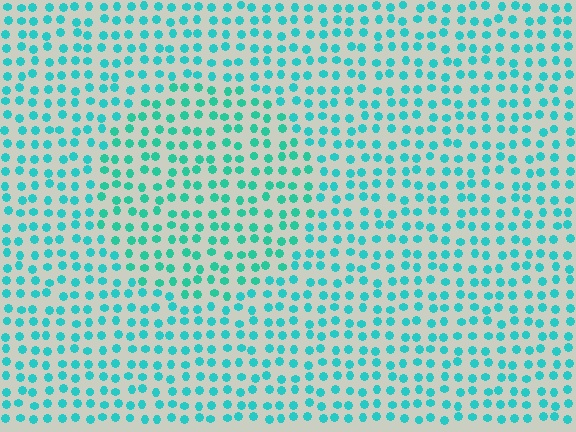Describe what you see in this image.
The image is filled with small cyan elements in a uniform arrangement. A circle-shaped region is visible where the elements are tinted to a slightly different hue, forming a subtle color boundary.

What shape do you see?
I see a circle.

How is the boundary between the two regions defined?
The boundary is defined purely by a slight shift in hue (about 16 degrees). Spacing, size, and orientation are identical on both sides.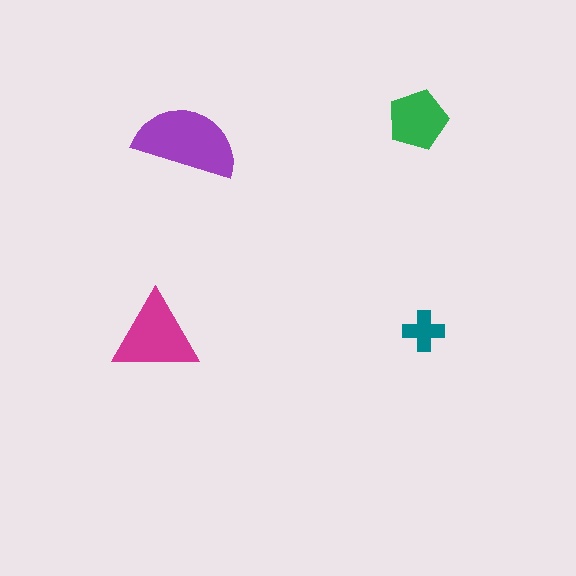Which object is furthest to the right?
The teal cross is rightmost.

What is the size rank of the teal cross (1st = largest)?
4th.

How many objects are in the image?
There are 4 objects in the image.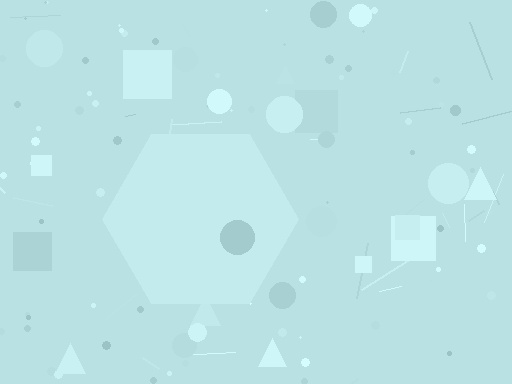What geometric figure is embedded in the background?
A hexagon is embedded in the background.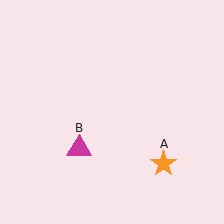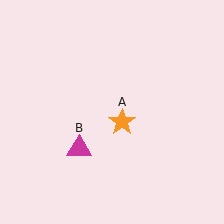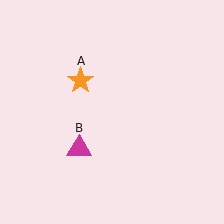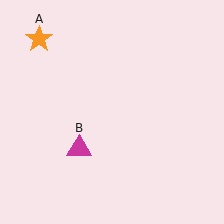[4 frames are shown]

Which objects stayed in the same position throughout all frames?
Magenta triangle (object B) remained stationary.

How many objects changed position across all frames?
1 object changed position: orange star (object A).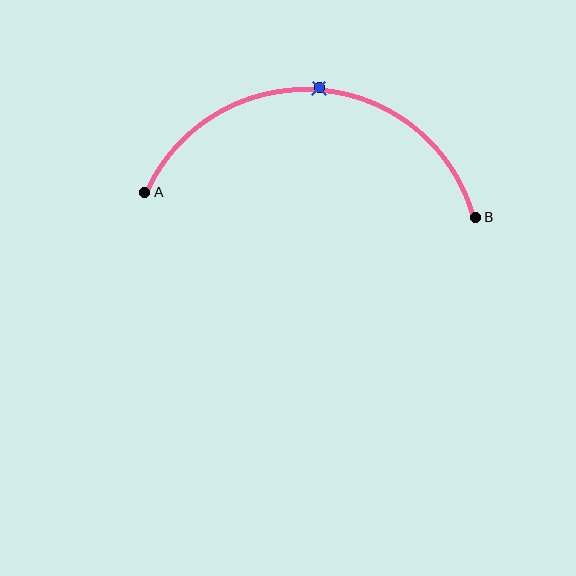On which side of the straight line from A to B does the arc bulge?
The arc bulges above the straight line connecting A and B.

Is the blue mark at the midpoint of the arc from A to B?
Yes. The blue mark lies on the arc at equal arc-length from both A and B — it is the arc midpoint.